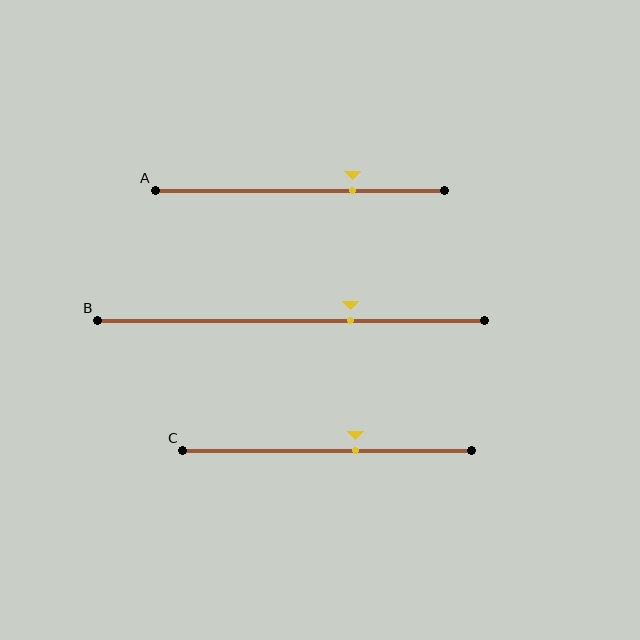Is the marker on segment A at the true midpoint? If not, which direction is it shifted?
No, the marker on segment A is shifted to the right by about 18% of the segment length.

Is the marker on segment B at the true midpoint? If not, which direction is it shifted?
No, the marker on segment B is shifted to the right by about 15% of the segment length.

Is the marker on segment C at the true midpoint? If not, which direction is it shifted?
No, the marker on segment C is shifted to the right by about 10% of the segment length.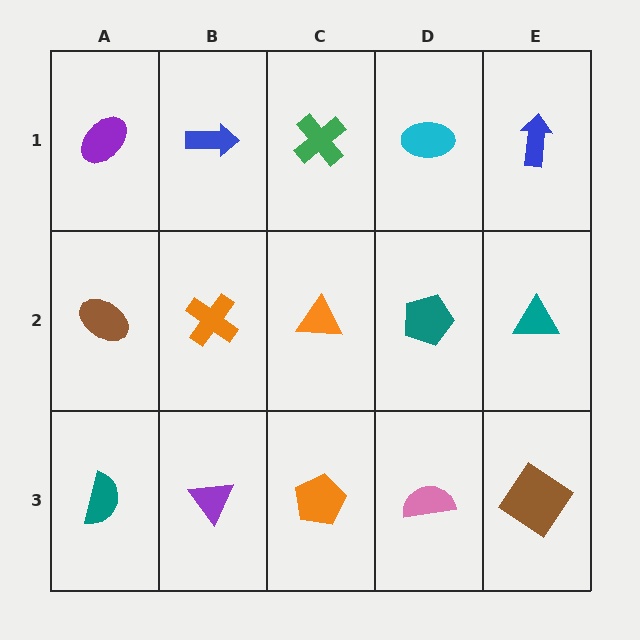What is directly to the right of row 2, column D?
A teal triangle.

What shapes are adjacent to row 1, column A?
A brown ellipse (row 2, column A), a blue arrow (row 1, column B).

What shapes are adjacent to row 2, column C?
A green cross (row 1, column C), an orange pentagon (row 3, column C), an orange cross (row 2, column B), a teal pentagon (row 2, column D).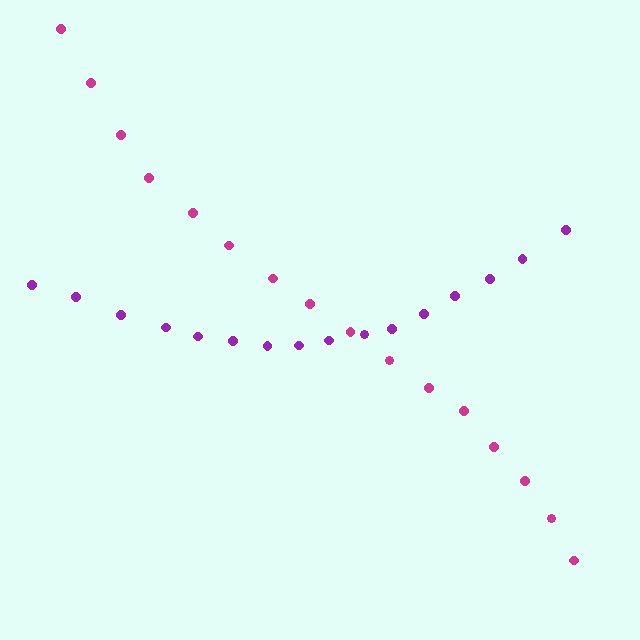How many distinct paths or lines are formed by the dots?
There are 2 distinct paths.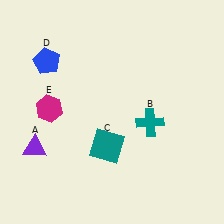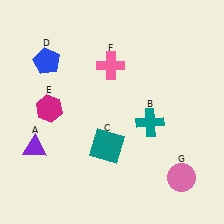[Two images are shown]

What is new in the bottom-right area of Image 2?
A pink circle (G) was added in the bottom-right area of Image 2.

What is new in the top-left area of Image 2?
A pink cross (F) was added in the top-left area of Image 2.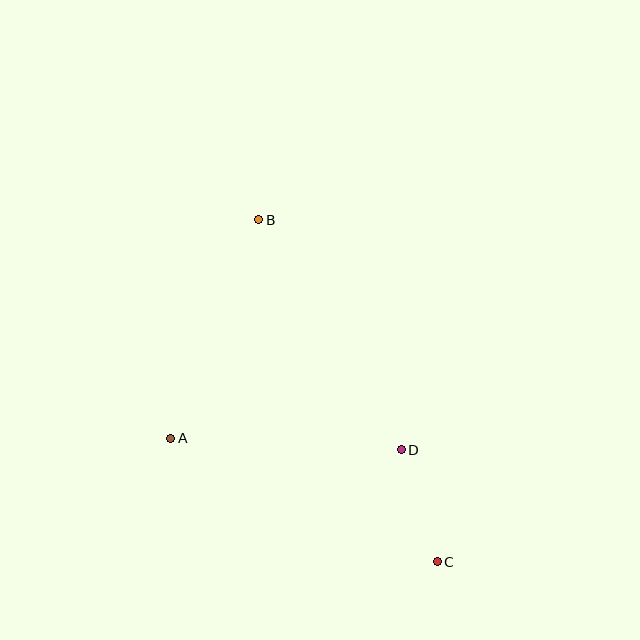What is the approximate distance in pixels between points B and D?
The distance between B and D is approximately 270 pixels.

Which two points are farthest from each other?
Points B and C are farthest from each other.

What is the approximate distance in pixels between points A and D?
The distance between A and D is approximately 231 pixels.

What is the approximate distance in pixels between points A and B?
The distance between A and B is approximately 235 pixels.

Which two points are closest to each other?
Points C and D are closest to each other.